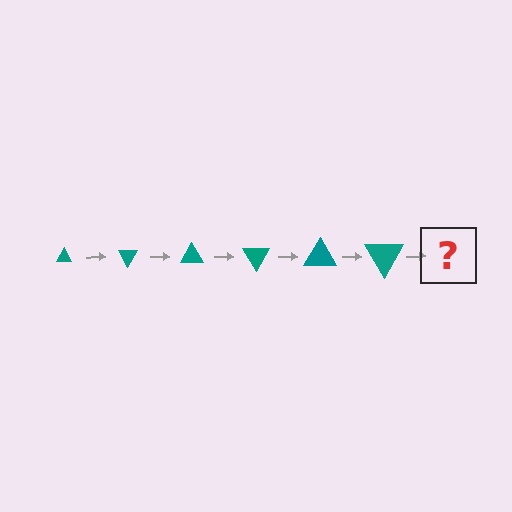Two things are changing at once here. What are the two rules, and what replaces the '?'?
The two rules are that the triangle grows larger each step and it rotates 60 degrees each step. The '?' should be a triangle, larger than the previous one and rotated 360 degrees from the start.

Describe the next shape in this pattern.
It should be a triangle, larger than the previous one and rotated 360 degrees from the start.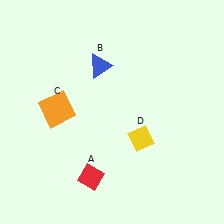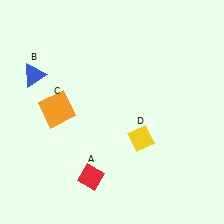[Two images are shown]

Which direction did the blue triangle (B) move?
The blue triangle (B) moved left.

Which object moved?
The blue triangle (B) moved left.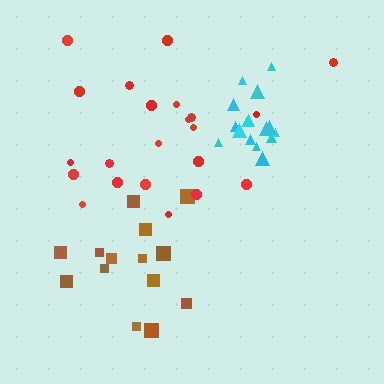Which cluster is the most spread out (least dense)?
Brown.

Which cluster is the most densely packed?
Cyan.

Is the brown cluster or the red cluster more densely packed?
Red.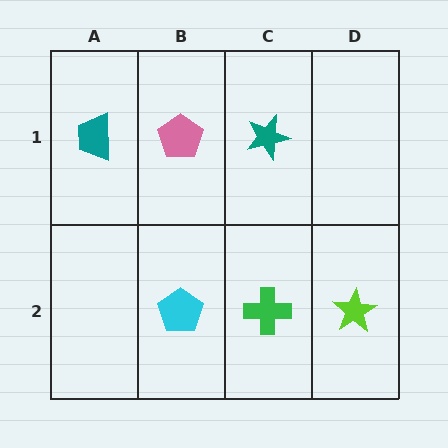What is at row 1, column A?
A teal trapezoid.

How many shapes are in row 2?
3 shapes.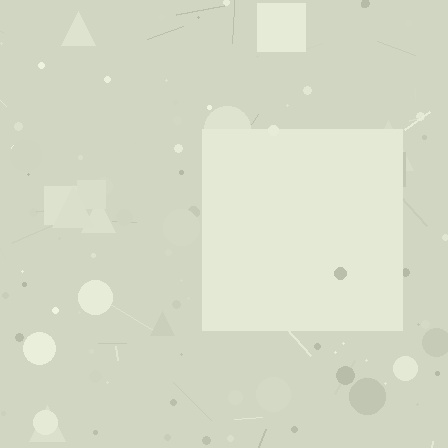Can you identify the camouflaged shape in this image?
The camouflaged shape is a square.